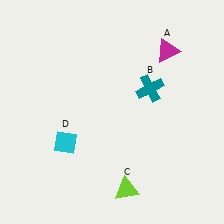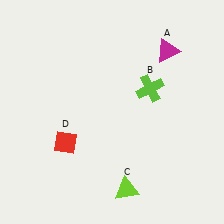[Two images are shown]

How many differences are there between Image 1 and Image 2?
There are 2 differences between the two images.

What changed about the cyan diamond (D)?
In Image 1, D is cyan. In Image 2, it changed to red.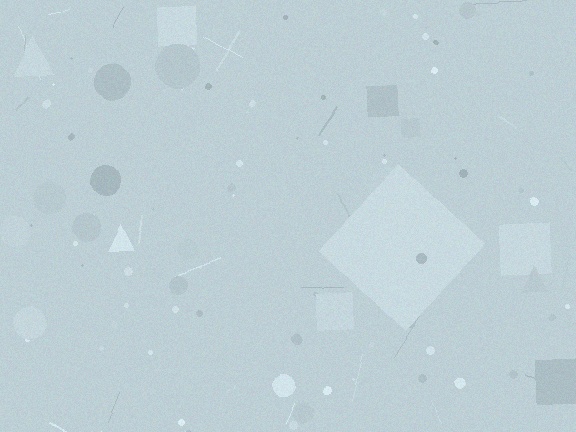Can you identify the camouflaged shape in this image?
The camouflaged shape is a diamond.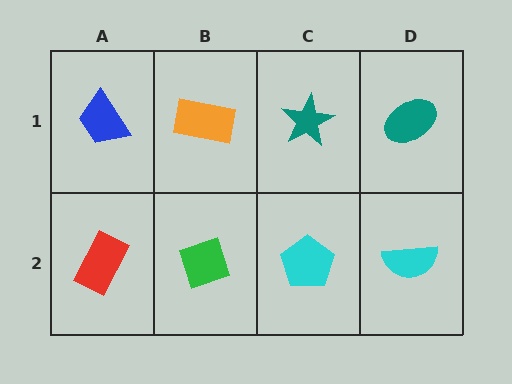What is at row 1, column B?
An orange rectangle.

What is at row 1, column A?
A blue trapezoid.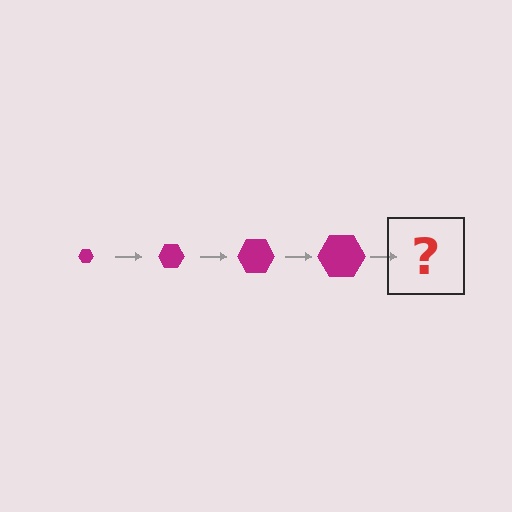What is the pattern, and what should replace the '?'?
The pattern is that the hexagon gets progressively larger each step. The '?' should be a magenta hexagon, larger than the previous one.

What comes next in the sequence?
The next element should be a magenta hexagon, larger than the previous one.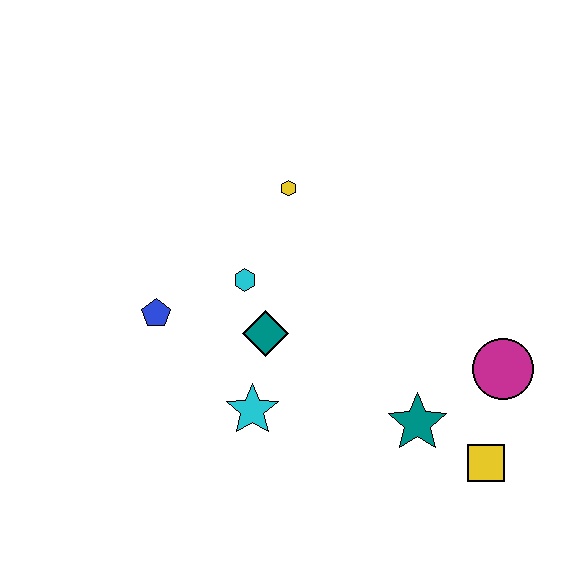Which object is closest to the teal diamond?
The cyan hexagon is closest to the teal diamond.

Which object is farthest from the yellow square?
The blue pentagon is farthest from the yellow square.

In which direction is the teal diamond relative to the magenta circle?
The teal diamond is to the left of the magenta circle.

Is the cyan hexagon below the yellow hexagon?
Yes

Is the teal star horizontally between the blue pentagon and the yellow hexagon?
No